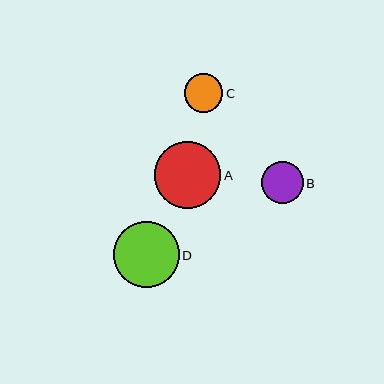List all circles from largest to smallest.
From largest to smallest: A, D, B, C.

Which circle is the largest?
Circle A is the largest with a size of approximately 67 pixels.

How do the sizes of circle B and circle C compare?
Circle B and circle C are approximately the same size.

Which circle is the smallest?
Circle C is the smallest with a size of approximately 38 pixels.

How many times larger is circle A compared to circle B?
Circle A is approximately 1.6 times the size of circle B.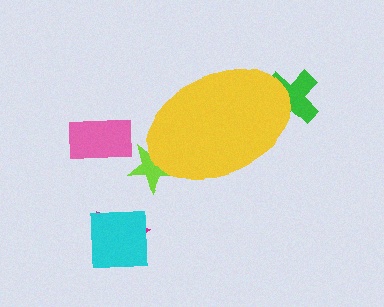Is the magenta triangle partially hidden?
No, the magenta triangle is fully visible.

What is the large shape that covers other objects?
A yellow ellipse.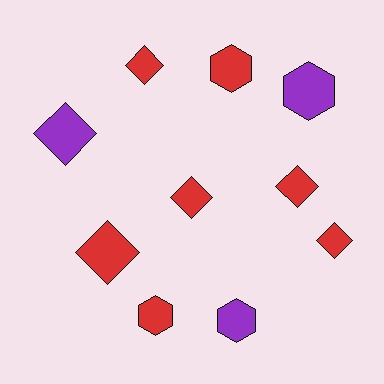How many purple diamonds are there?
There is 1 purple diamond.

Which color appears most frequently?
Red, with 7 objects.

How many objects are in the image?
There are 10 objects.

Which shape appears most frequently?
Diamond, with 6 objects.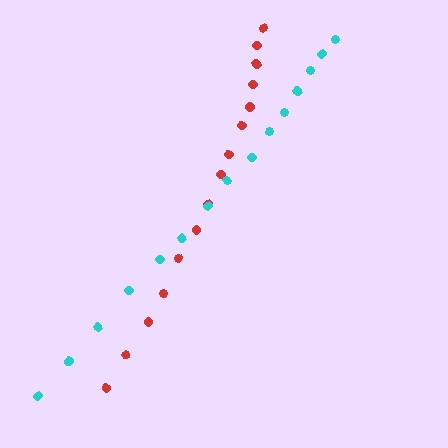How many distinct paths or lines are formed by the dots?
There are 2 distinct paths.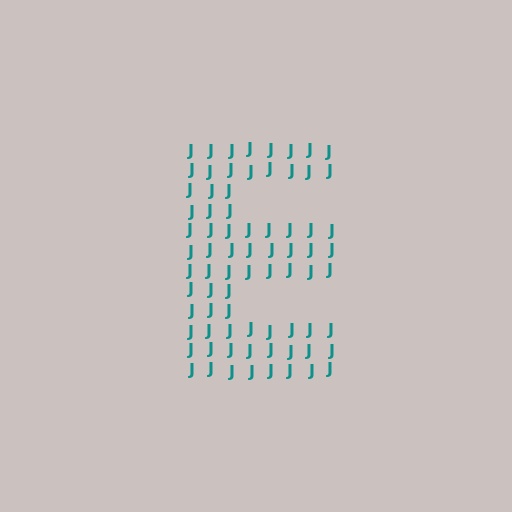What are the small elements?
The small elements are letter J's.